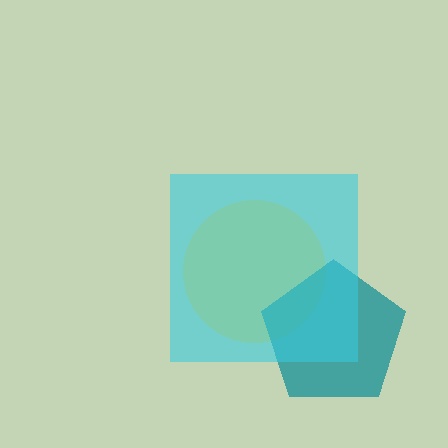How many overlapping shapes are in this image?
There are 3 overlapping shapes in the image.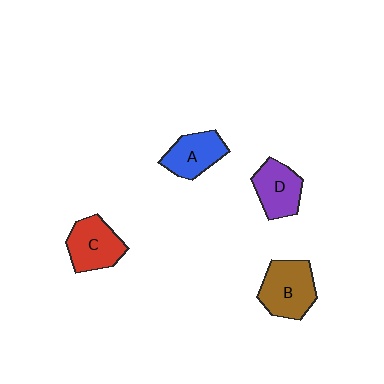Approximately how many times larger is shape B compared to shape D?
Approximately 1.3 times.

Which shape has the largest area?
Shape B (brown).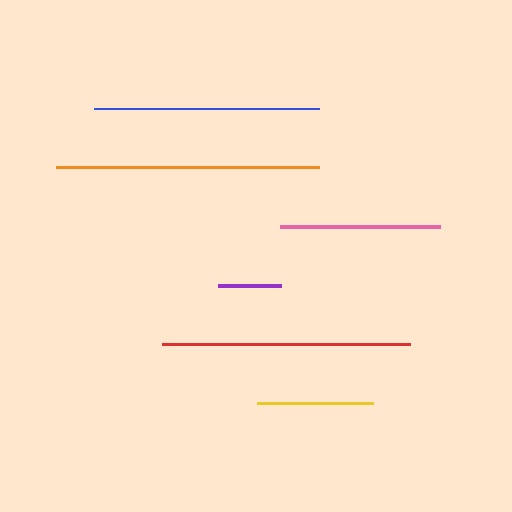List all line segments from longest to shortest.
From longest to shortest: orange, red, blue, pink, yellow, purple.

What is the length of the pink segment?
The pink segment is approximately 160 pixels long.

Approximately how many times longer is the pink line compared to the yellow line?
The pink line is approximately 1.4 times the length of the yellow line.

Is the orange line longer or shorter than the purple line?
The orange line is longer than the purple line.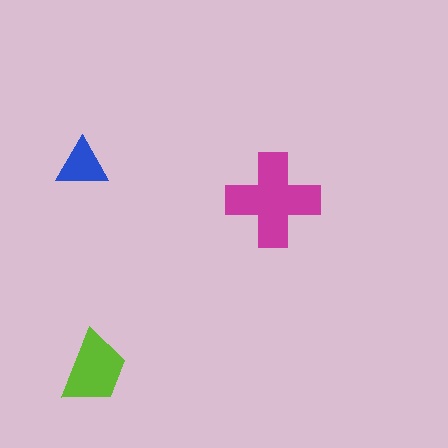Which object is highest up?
The blue triangle is topmost.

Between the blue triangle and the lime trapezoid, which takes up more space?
The lime trapezoid.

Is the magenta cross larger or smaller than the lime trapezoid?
Larger.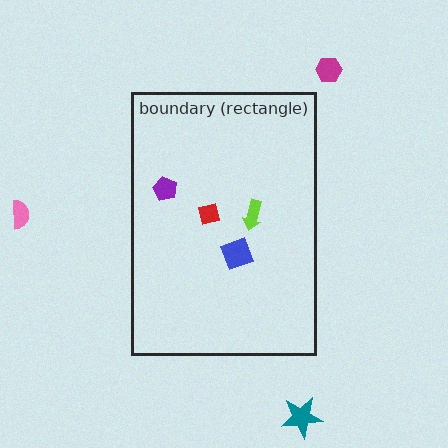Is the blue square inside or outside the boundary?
Inside.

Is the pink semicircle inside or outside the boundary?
Outside.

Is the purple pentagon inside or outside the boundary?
Inside.